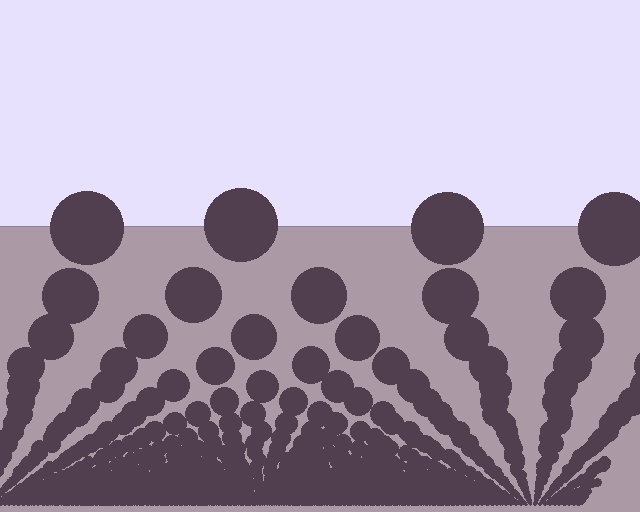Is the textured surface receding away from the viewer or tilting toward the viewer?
The surface appears to tilt toward the viewer. Texture elements get larger and sparser toward the top.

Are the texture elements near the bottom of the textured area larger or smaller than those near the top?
Smaller. The gradient is inverted — elements near the bottom are smaller and denser.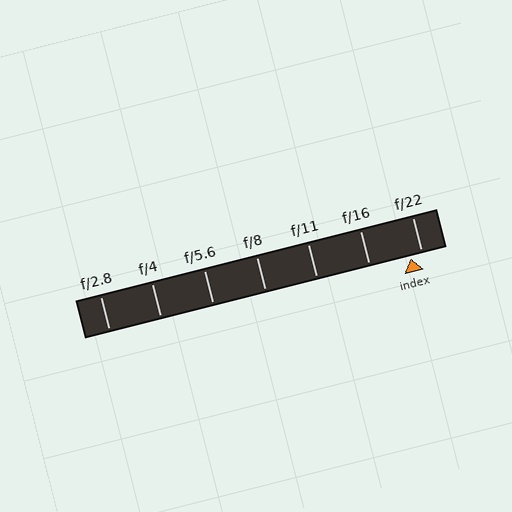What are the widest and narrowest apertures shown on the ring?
The widest aperture shown is f/2.8 and the narrowest is f/22.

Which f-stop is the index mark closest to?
The index mark is closest to f/22.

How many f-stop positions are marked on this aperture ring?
There are 7 f-stop positions marked.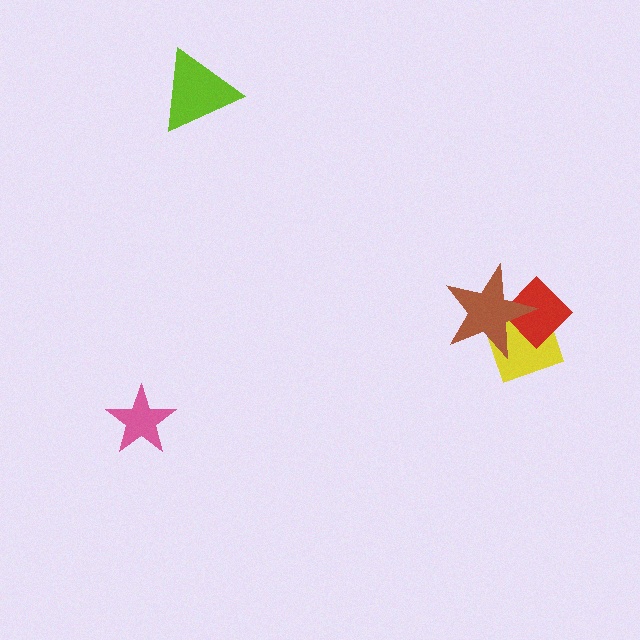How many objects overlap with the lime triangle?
0 objects overlap with the lime triangle.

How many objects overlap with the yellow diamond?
2 objects overlap with the yellow diamond.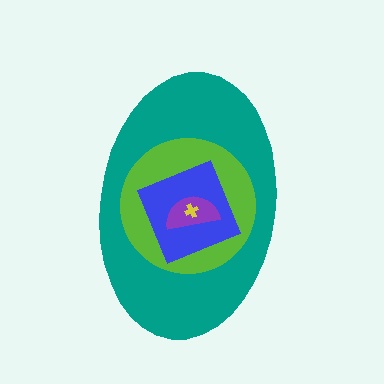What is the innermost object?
The yellow cross.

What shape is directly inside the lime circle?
The blue diamond.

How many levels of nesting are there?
5.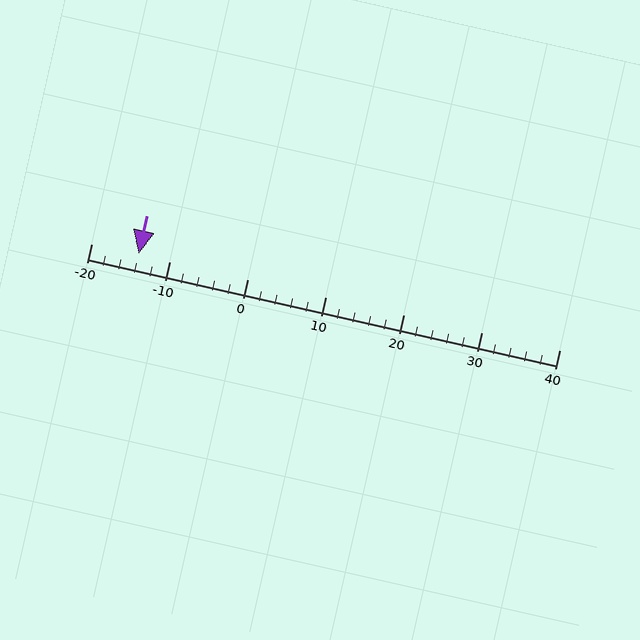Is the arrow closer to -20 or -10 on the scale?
The arrow is closer to -10.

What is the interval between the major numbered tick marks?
The major tick marks are spaced 10 units apart.